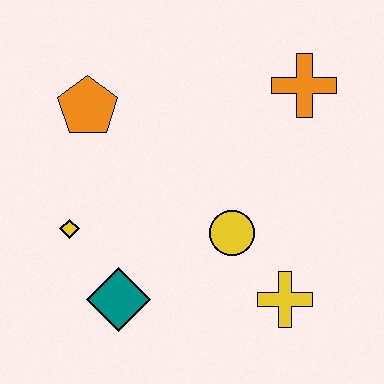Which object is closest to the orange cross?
The yellow circle is closest to the orange cross.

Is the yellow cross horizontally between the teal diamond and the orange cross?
Yes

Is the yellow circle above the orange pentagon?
No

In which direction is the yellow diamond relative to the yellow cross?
The yellow diamond is to the left of the yellow cross.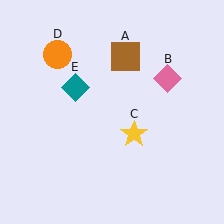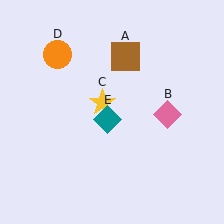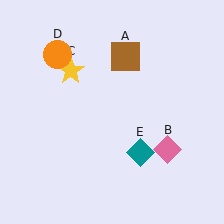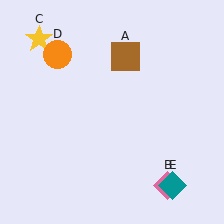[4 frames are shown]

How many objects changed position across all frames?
3 objects changed position: pink diamond (object B), yellow star (object C), teal diamond (object E).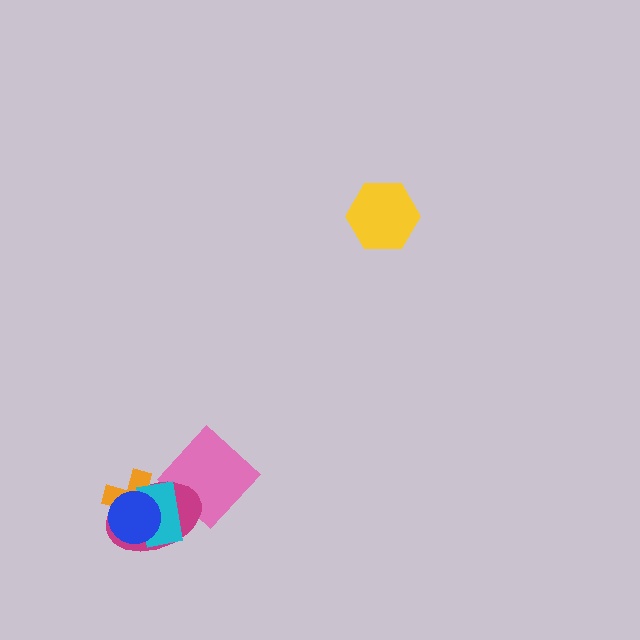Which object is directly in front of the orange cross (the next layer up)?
The cyan rectangle is directly in front of the orange cross.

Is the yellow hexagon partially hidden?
No, no other shape covers it.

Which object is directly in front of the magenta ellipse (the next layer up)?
The orange cross is directly in front of the magenta ellipse.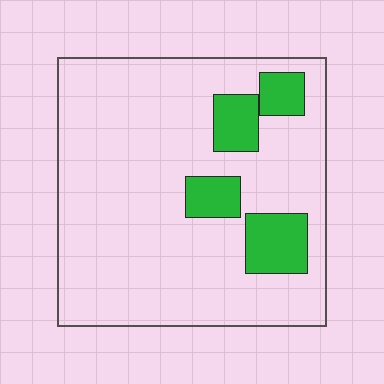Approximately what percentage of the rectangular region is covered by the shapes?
Approximately 15%.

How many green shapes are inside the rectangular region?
4.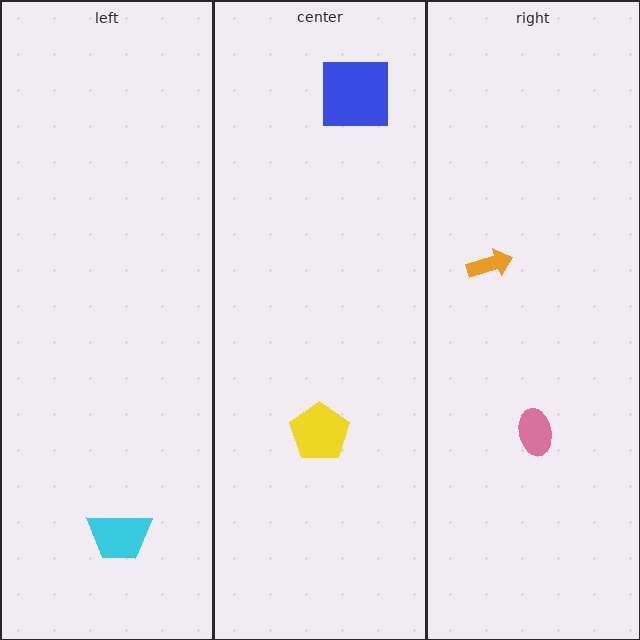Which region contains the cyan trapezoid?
The left region.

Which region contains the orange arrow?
The right region.